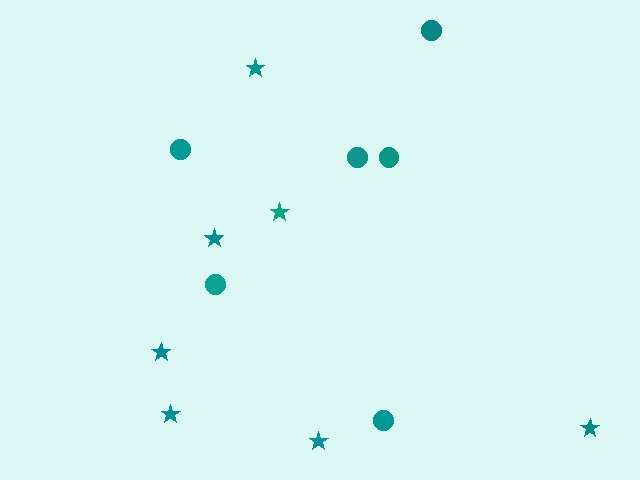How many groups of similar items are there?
There are 2 groups: one group of circles (6) and one group of stars (7).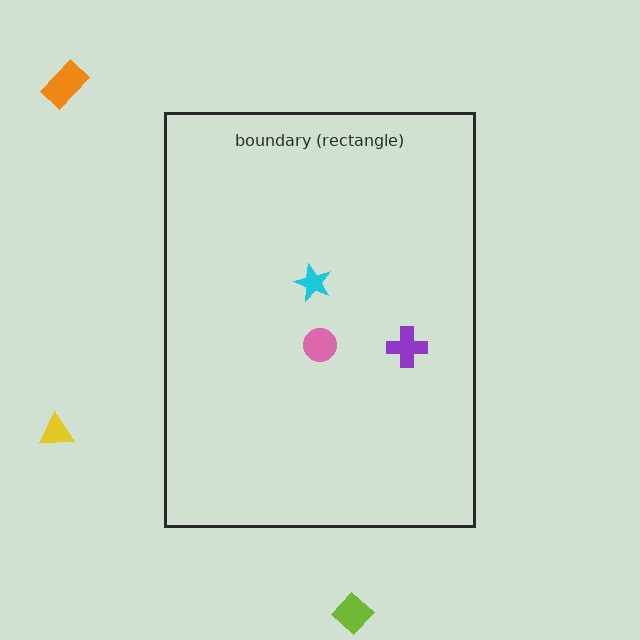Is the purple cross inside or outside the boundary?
Inside.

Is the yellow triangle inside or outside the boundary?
Outside.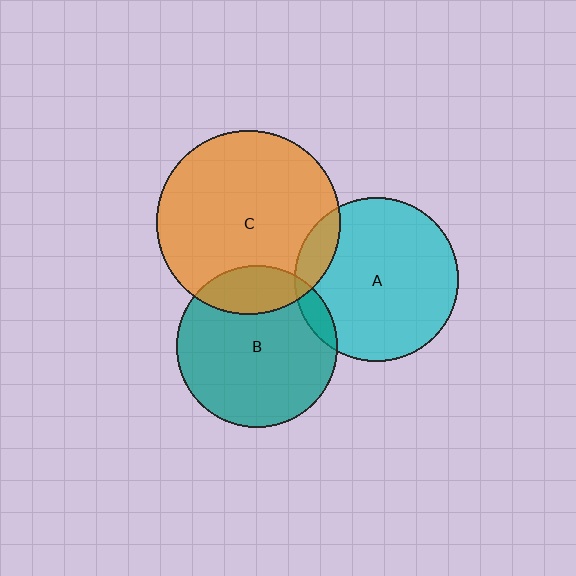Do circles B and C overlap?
Yes.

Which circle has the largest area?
Circle C (orange).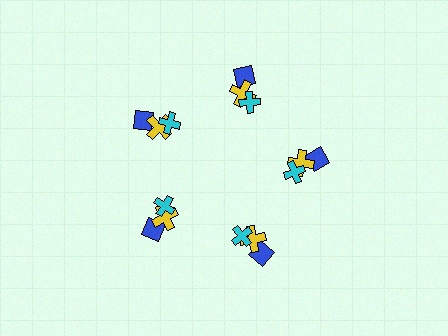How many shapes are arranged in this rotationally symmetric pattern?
There are 15 shapes, arranged in 5 groups of 3.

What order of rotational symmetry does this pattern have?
This pattern has 5-fold rotational symmetry.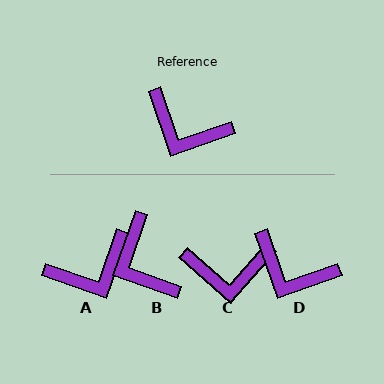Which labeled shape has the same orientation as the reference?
D.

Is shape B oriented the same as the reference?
No, it is off by about 38 degrees.